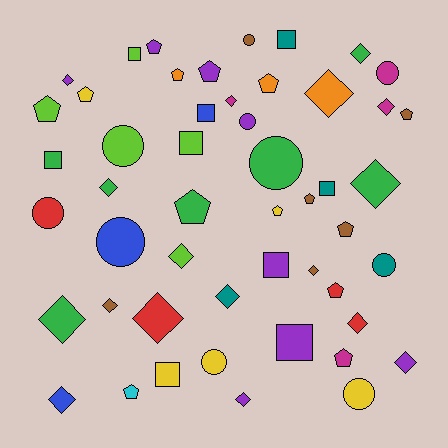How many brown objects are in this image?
There are 6 brown objects.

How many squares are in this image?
There are 9 squares.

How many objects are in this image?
There are 50 objects.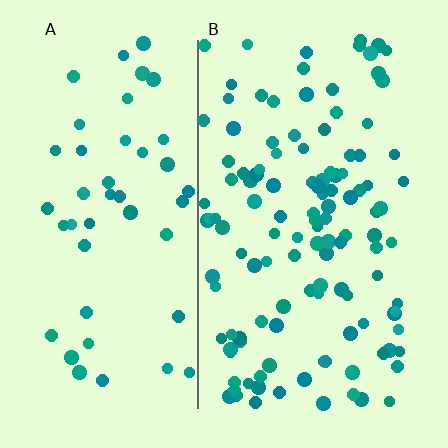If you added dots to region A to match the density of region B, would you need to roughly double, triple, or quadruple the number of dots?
Approximately triple.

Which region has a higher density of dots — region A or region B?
B (the right).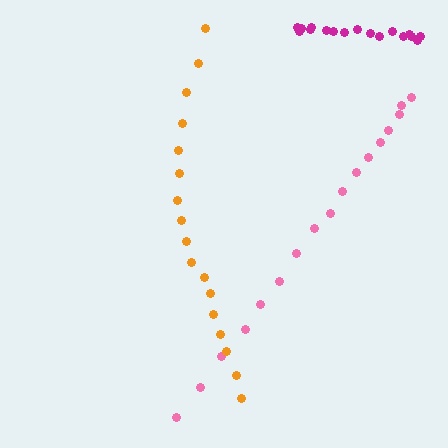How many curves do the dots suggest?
There are 3 distinct paths.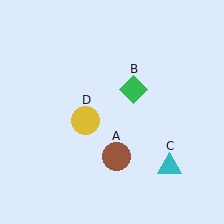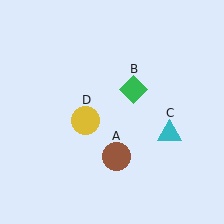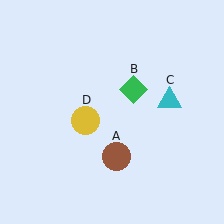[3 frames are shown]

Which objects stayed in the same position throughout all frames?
Brown circle (object A) and green diamond (object B) and yellow circle (object D) remained stationary.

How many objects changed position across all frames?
1 object changed position: cyan triangle (object C).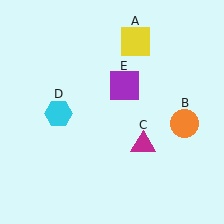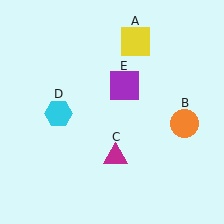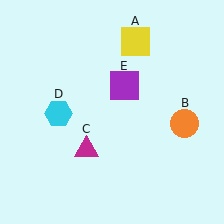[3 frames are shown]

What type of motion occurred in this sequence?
The magenta triangle (object C) rotated clockwise around the center of the scene.